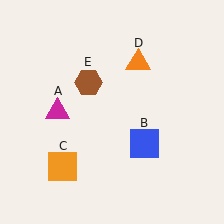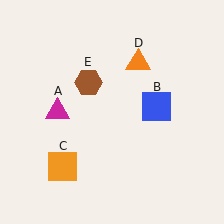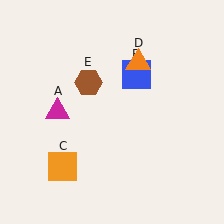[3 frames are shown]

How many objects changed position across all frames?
1 object changed position: blue square (object B).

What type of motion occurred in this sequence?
The blue square (object B) rotated counterclockwise around the center of the scene.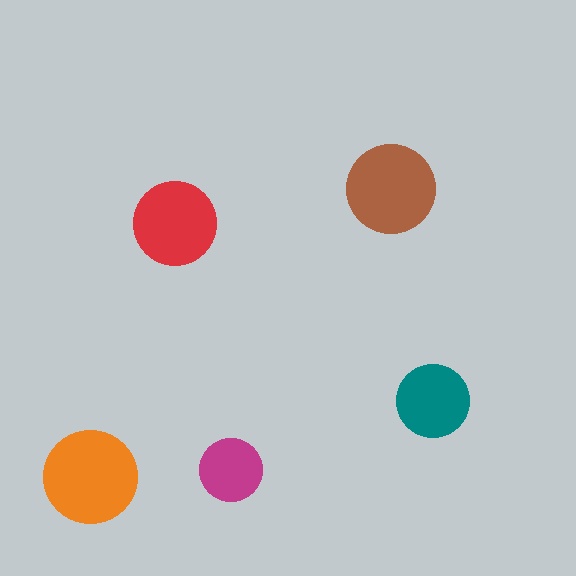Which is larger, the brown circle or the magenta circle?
The brown one.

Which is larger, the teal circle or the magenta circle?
The teal one.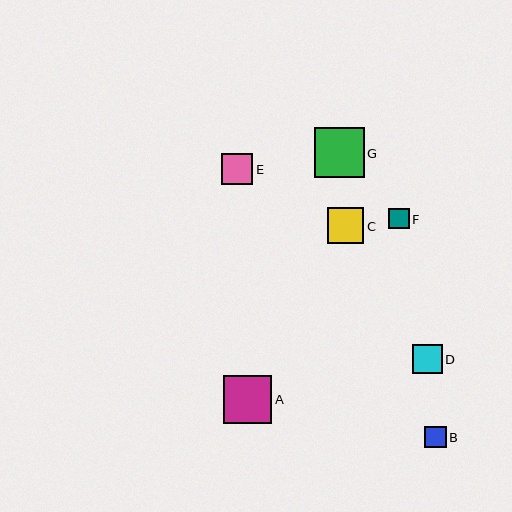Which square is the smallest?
Square F is the smallest with a size of approximately 21 pixels.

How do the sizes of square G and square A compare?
Square G and square A are approximately the same size.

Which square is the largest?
Square G is the largest with a size of approximately 50 pixels.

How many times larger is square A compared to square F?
Square A is approximately 2.3 times the size of square F.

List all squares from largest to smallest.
From largest to smallest: G, A, C, E, D, B, F.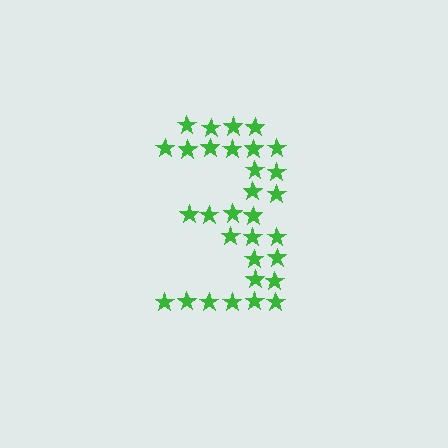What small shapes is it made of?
It is made of small stars.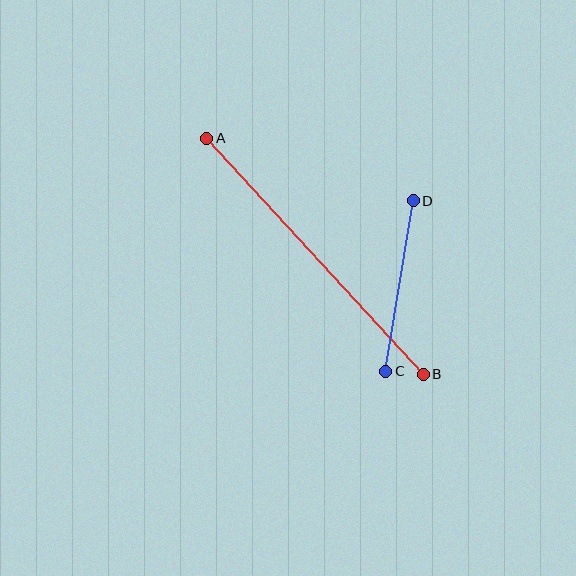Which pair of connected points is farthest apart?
Points A and B are farthest apart.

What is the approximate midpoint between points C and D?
The midpoint is at approximately (400, 286) pixels.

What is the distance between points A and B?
The distance is approximately 320 pixels.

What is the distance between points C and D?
The distance is approximately 173 pixels.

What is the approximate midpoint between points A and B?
The midpoint is at approximately (315, 256) pixels.